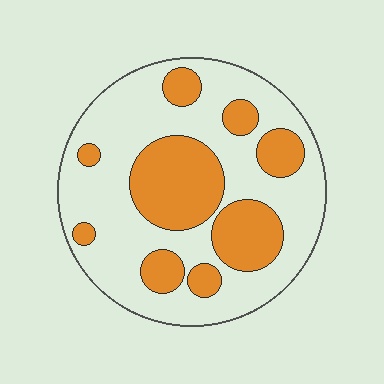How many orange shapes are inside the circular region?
9.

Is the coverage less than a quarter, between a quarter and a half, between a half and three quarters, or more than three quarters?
Between a quarter and a half.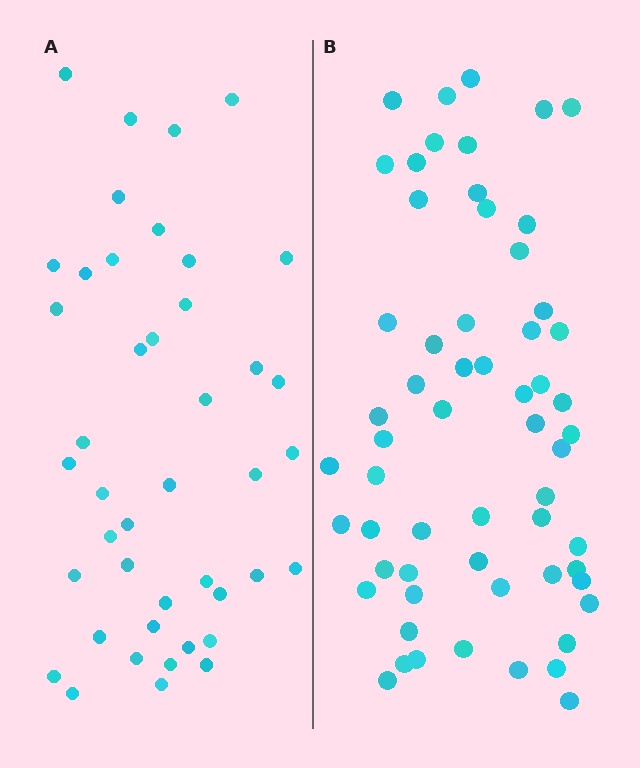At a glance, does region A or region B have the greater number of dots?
Region B (the right region) has more dots.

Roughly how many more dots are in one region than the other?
Region B has approximately 15 more dots than region A.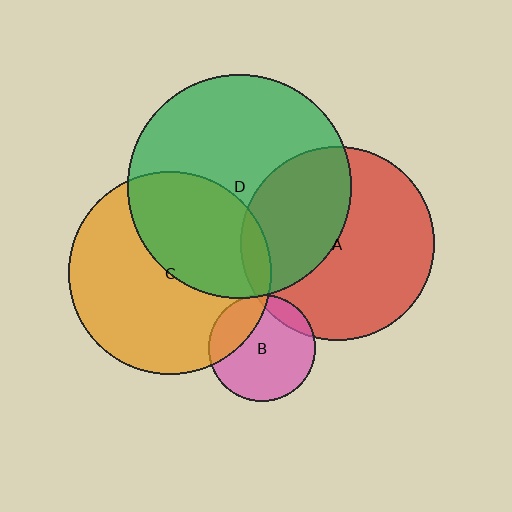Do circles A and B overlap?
Yes.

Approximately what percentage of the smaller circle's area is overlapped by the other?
Approximately 10%.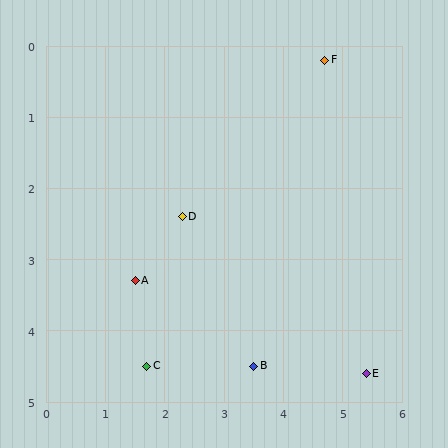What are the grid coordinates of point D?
Point D is at approximately (2.3, 2.4).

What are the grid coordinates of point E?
Point E is at approximately (5.4, 4.6).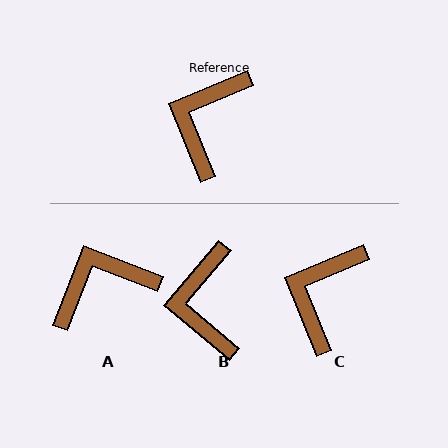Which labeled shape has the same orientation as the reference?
C.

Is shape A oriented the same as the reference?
No, it is off by about 44 degrees.